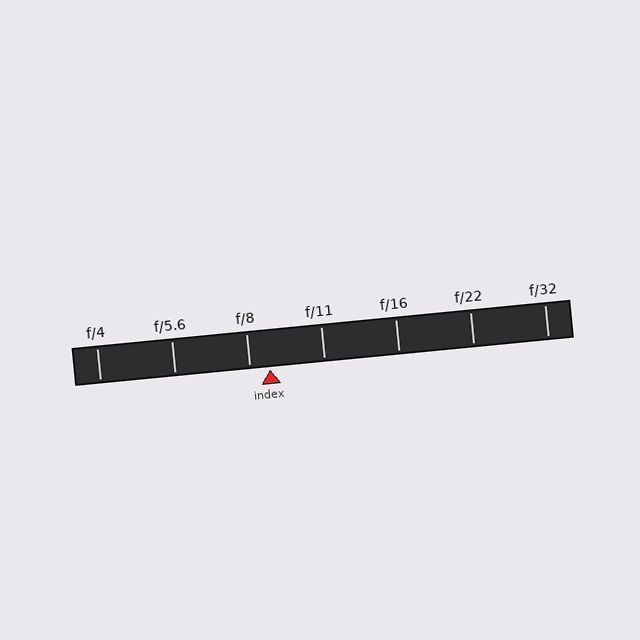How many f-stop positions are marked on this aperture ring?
There are 7 f-stop positions marked.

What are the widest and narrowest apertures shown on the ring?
The widest aperture shown is f/4 and the narrowest is f/32.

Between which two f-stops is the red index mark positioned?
The index mark is between f/8 and f/11.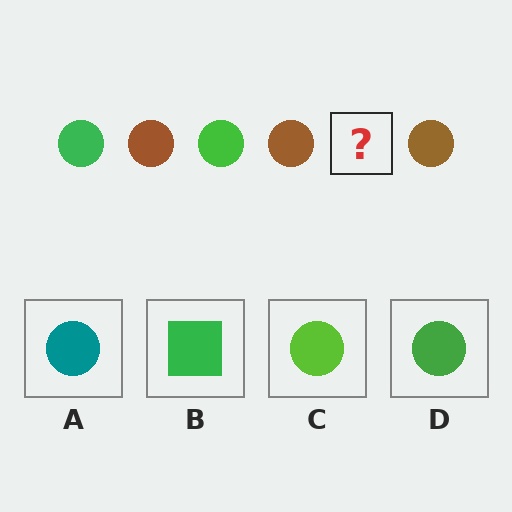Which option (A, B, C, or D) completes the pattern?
D.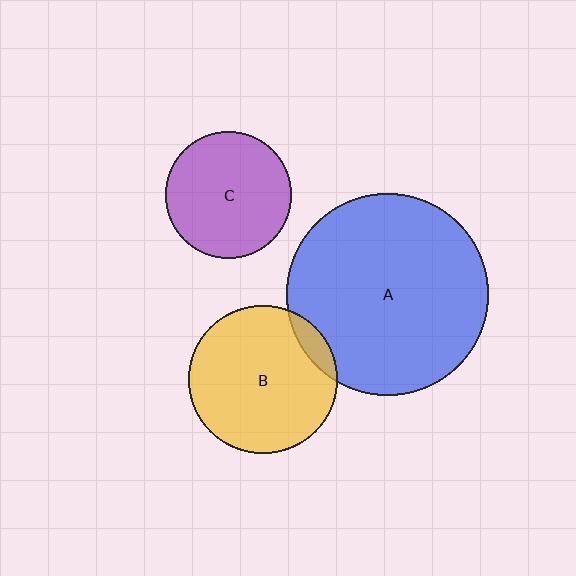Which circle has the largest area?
Circle A (blue).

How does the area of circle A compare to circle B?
Approximately 1.8 times.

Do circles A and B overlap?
Yes.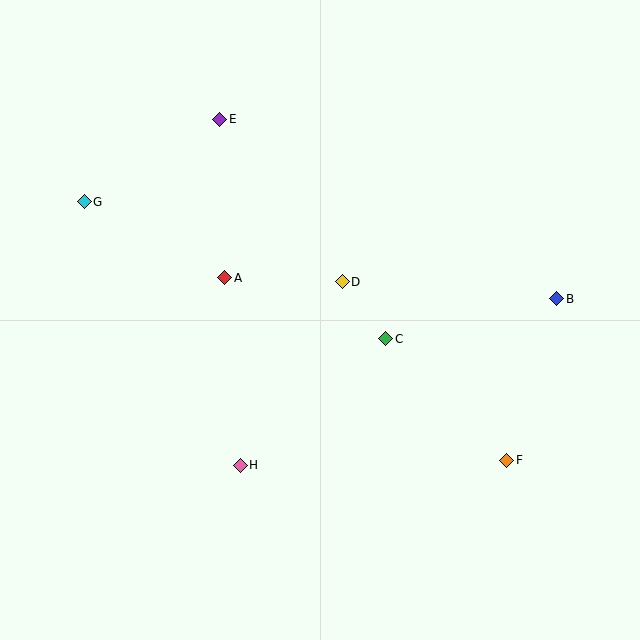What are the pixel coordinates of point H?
Point H is at (240, 465).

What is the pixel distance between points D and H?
The distance between D and H is 210 pixels.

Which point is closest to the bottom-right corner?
Point F is closest to the bottom-right corner.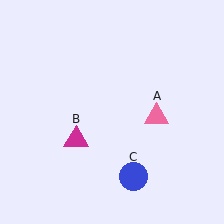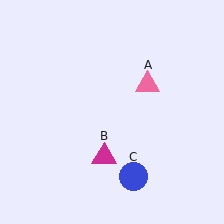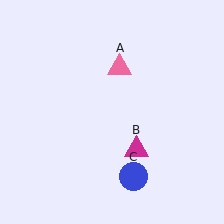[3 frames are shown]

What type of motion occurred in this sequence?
The pink triangle (object A), magenta triangle (object B) rotated counterclockwise around the center of the scene.